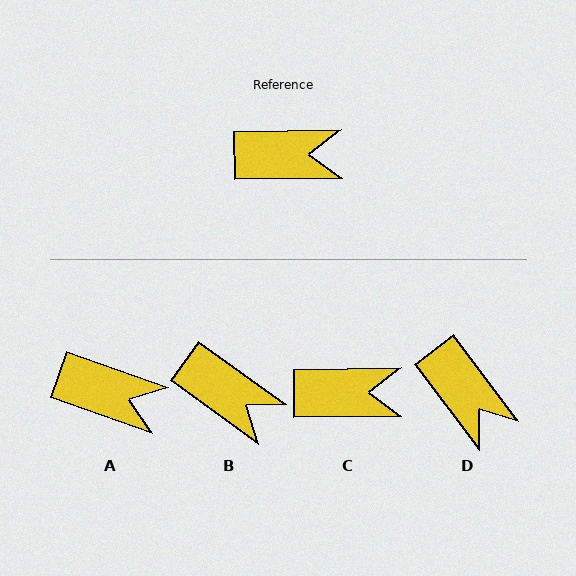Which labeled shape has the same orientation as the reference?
C.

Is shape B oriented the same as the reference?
No, it is off by about 36 degrees.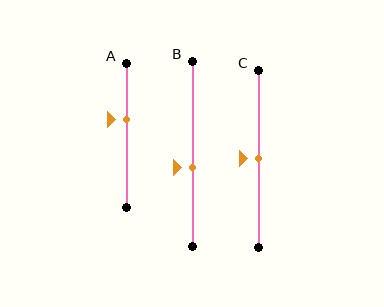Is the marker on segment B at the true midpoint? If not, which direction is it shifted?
No, the marker on segment B is shifted downward by about 7% of the segment length.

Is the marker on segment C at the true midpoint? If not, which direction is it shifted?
Yes, the marker on segment C is at the true midpoint.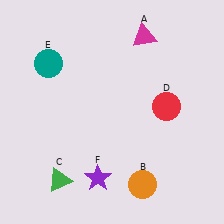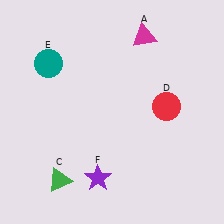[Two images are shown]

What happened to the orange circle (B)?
The orange circle (B) was removed in Image 2. It was in the bottom-right area of Image 1.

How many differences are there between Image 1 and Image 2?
There is 1 difference between the two images.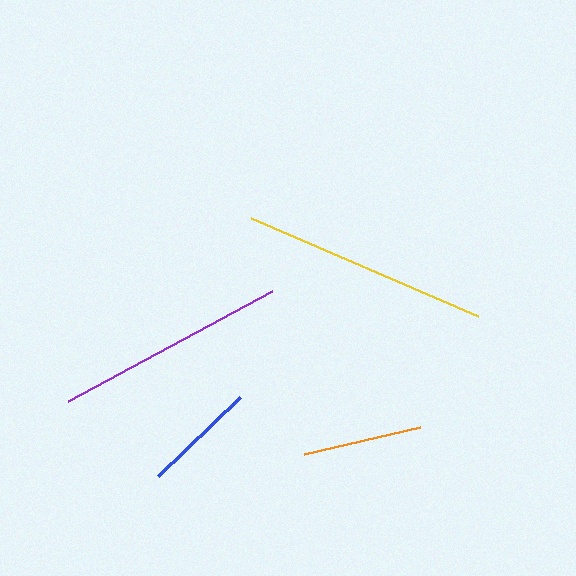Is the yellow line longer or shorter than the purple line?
The yellow line is longer than the purple line.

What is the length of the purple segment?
The purple segment is approximately 232 pixels long.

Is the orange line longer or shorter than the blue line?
The orange line is longer than the blue line.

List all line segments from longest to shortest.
From longest to shortest: yellow, purple, orange, blue.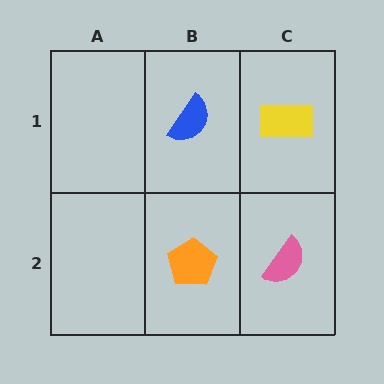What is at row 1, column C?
A yellow rectangle.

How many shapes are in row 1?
2 shapes.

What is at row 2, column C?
A pink semicircle.